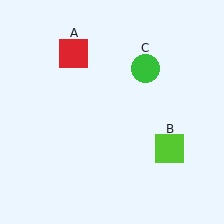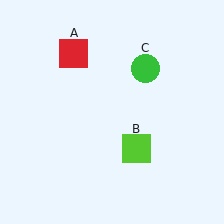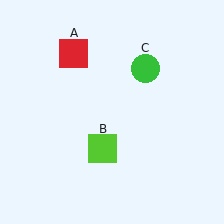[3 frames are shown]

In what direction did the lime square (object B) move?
The lime square (object B) moved left.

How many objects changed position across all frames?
1 object changed position: lime square (object B).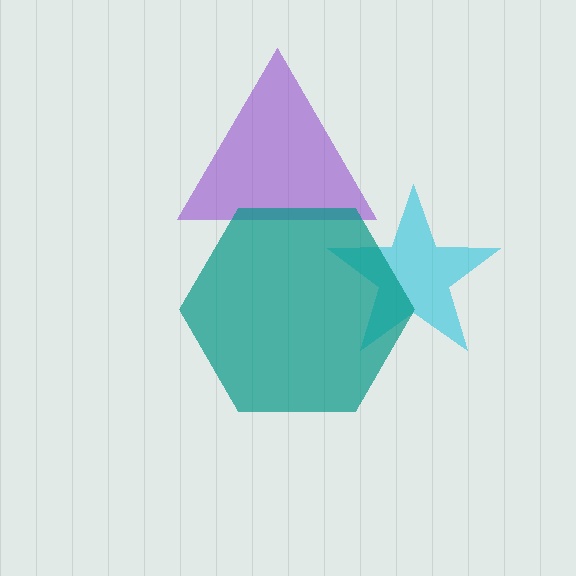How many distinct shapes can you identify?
There are 3 distinct shapes: a purple triangle, a cyan star, a teal hexagon.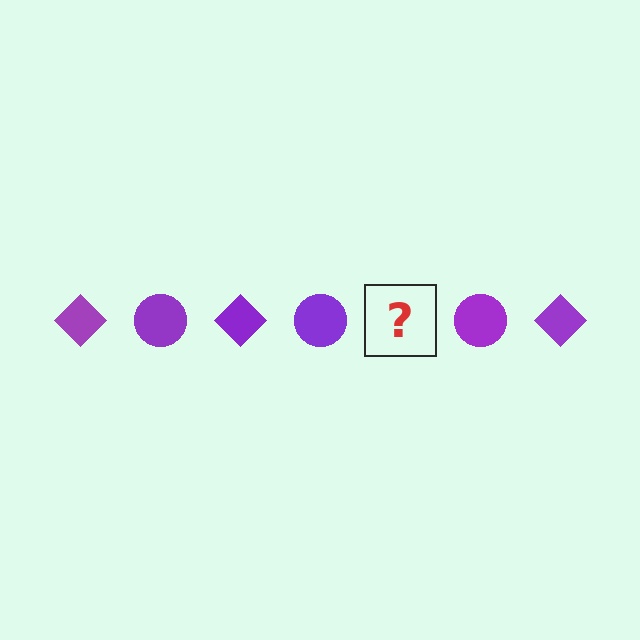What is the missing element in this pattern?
The missing element is a purple diamond.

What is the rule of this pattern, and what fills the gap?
The rule is that the pattern cycles through diamond, circle shapes in purple. The gap should be filled with a purple diamond.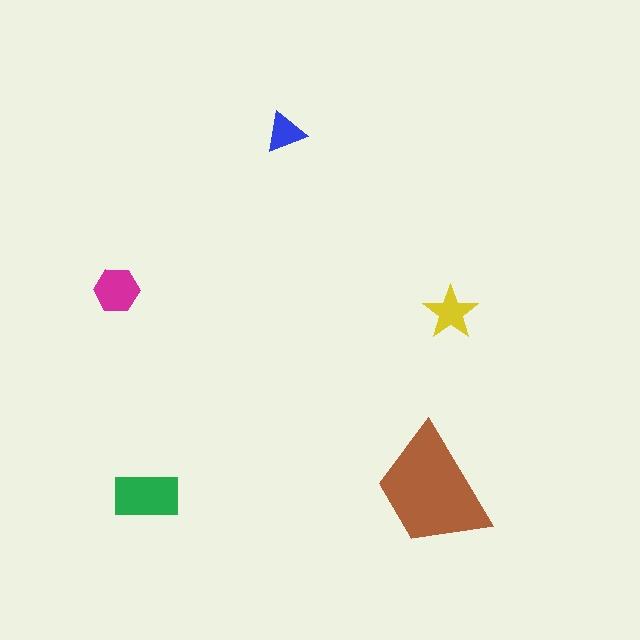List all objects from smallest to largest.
The blue triangle, the yellow star, the magenta hexagon, the green rectangle, the brown trapezoid.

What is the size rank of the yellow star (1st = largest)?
4th.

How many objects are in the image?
There are 5 objects in the image.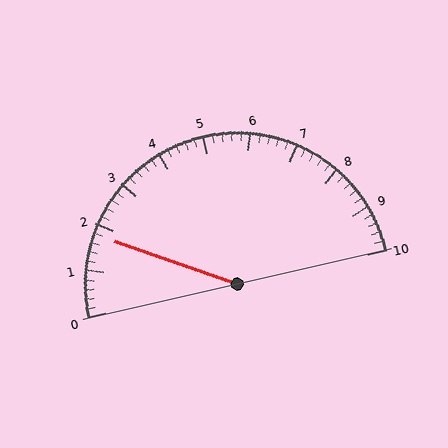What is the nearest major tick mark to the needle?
The nearest major tick mark is 2.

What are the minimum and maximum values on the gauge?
The gauge ranges from 0 to 10.